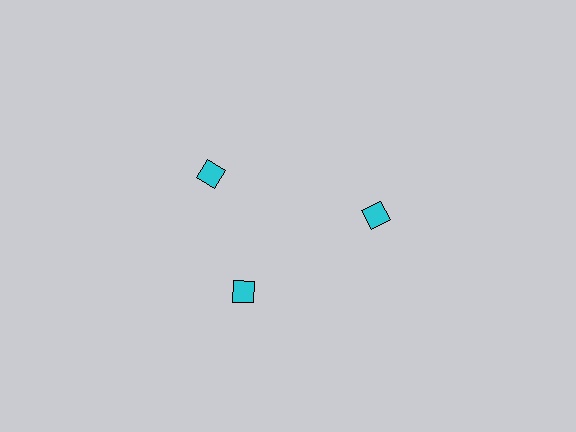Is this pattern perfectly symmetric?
No. The 3 cyan diamonds are arranged in a ring, but one element near the 11 o'clock position is rotated out of alignment along the ring, breaking the 3-fold rotational symmetry.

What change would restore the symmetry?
The symmetry would be restored by rotating it back into even spacing with its neighbors so that all 3 diamonds sit at equal angles and equal distance from the center.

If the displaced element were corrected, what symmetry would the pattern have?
It would have 3-fold rotational symmetry — the pattern would map onto itself every 120 degrees.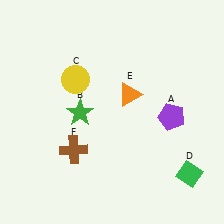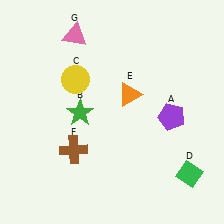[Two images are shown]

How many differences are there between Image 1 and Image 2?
There is 1 difference between the two images.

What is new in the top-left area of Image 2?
A pink triangle (G) was added in the top-left area of Image 2.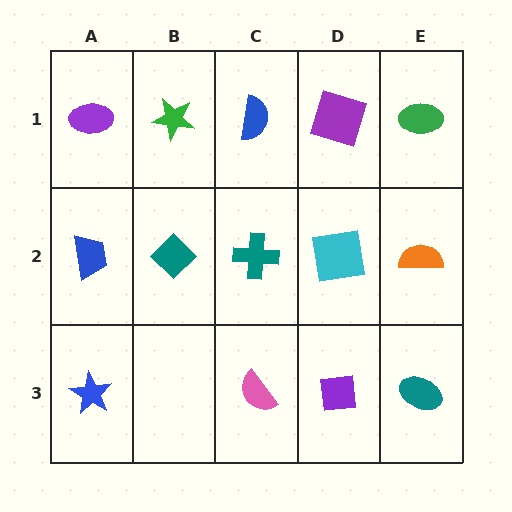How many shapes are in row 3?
4 shapes.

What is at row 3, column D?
A purple square.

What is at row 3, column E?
A teal ellipse.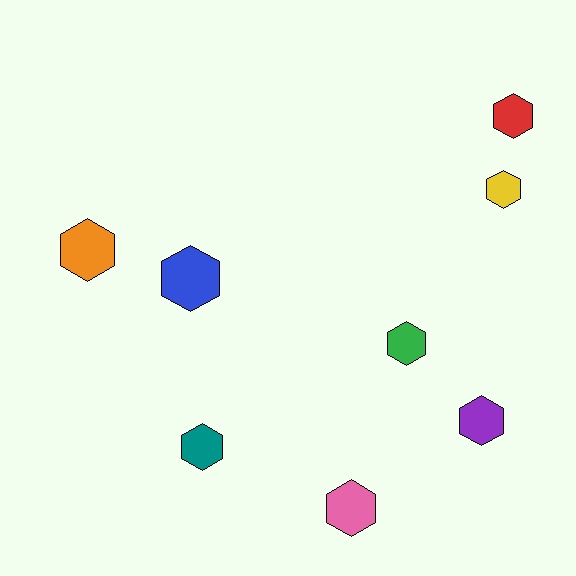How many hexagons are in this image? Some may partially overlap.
There are 8 hexagons.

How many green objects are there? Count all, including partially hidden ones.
There is 1 green object.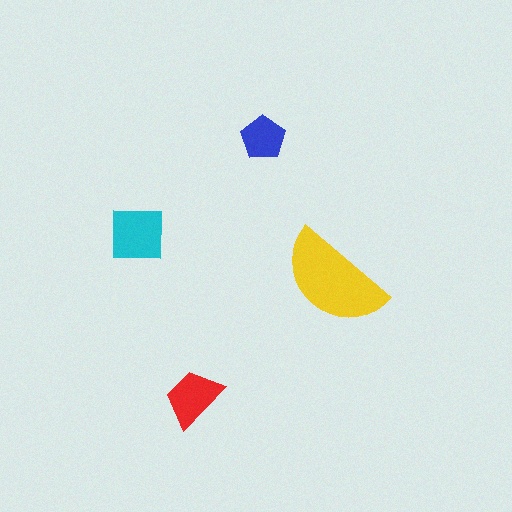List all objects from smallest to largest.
The blue pentagon, the red trapezoid, the cyan square, the yellow semicircle.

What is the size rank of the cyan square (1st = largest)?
2nd.